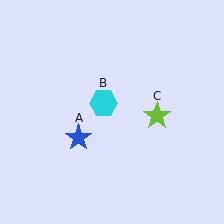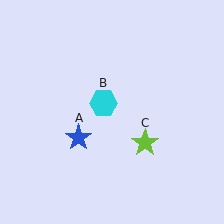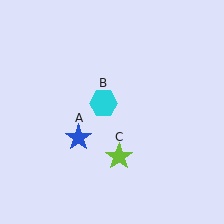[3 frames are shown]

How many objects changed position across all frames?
1 object changed position: lime star (object C).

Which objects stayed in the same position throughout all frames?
Blue star (object A) and cyan hexagon (object B) remained stationary.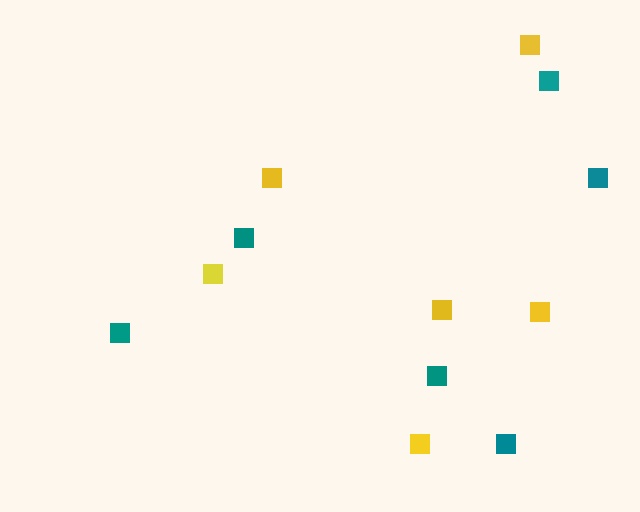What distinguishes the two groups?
There are 2 groups: one group of teal squares (6) and one group of yellow squares (6).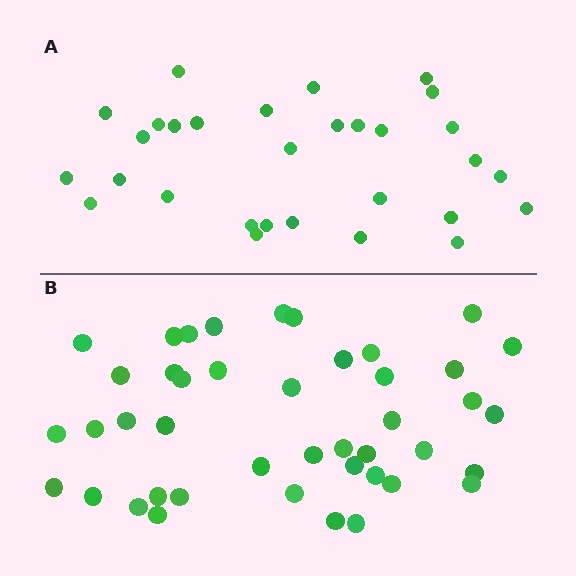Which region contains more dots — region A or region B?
Region B (the bottom region) has more dots.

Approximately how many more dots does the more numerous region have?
Region B has approximately 15 more dots than region A.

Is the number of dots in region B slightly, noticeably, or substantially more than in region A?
Region B has noticeably more, but not dramatically so. The ratio is roughly 1.4 to 1.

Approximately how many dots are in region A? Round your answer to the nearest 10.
About 30 dots.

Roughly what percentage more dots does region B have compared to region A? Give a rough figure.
About 45% more.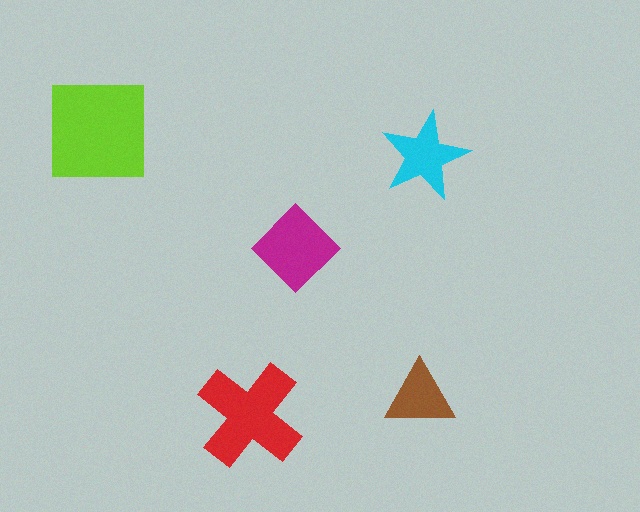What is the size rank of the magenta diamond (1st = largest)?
3rd.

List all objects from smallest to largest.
The brown triangle, the cyan star, the magenta diamond, the red cross, the lime square.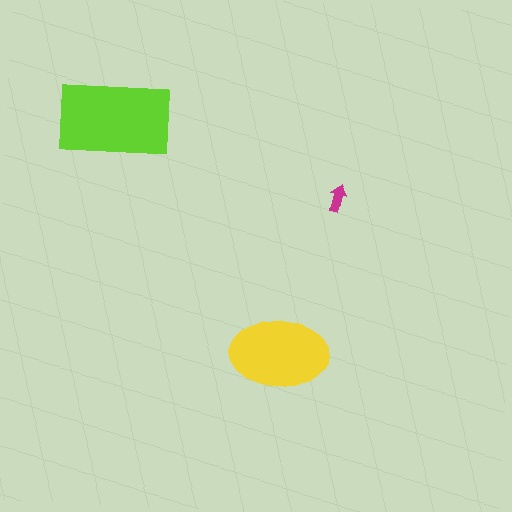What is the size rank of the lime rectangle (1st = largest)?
1st.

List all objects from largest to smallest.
The lime rectangle, the yellow ellipse, the magenta arrow.